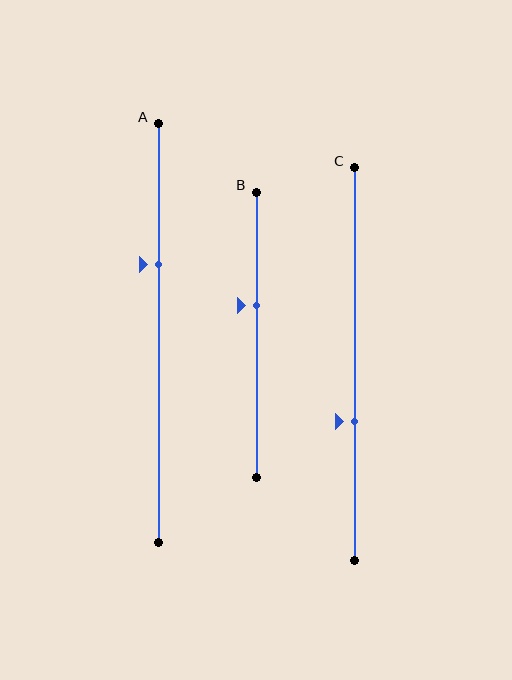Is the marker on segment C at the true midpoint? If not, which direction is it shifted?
No, the marker on segment C is shifted downward by about 15% of the segment length.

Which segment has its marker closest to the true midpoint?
Segment B has its marker closest to the true midpoint.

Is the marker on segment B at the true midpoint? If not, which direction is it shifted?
No, the marker on segment B is shifted upward by about 10% of the segment length.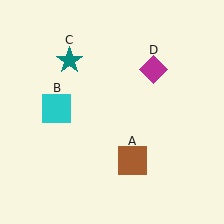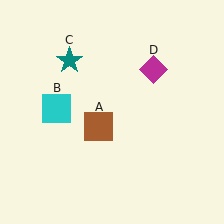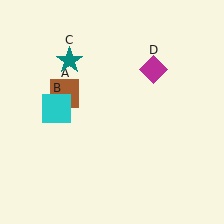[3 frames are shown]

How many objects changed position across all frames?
1 object changed position: brown square (object A).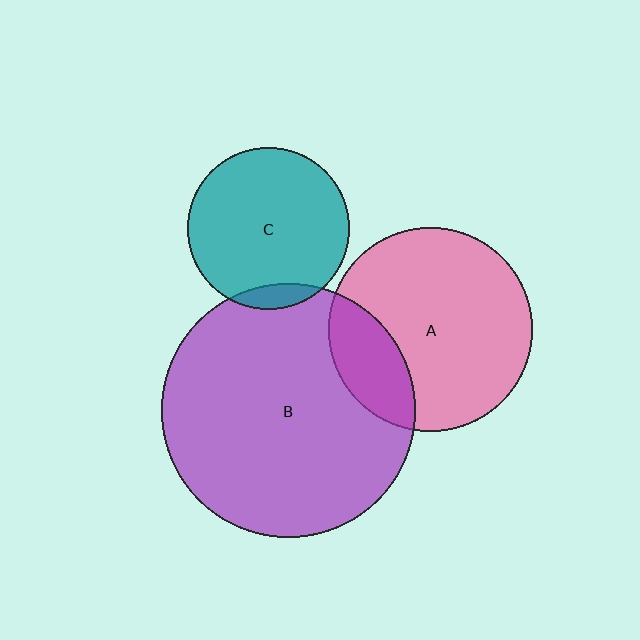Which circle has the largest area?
Circle B (purple).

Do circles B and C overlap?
Yes.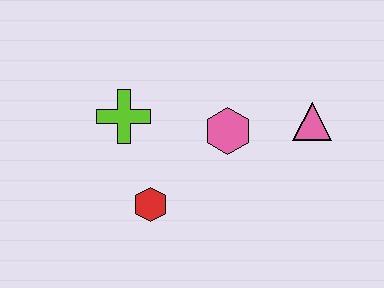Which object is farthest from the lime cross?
The pink triangle is farthest from the lime cross.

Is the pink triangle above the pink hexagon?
Yes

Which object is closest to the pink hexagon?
The pink triangle is closest to the pink hexagon.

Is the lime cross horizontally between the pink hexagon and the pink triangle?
No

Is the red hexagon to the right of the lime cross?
Yes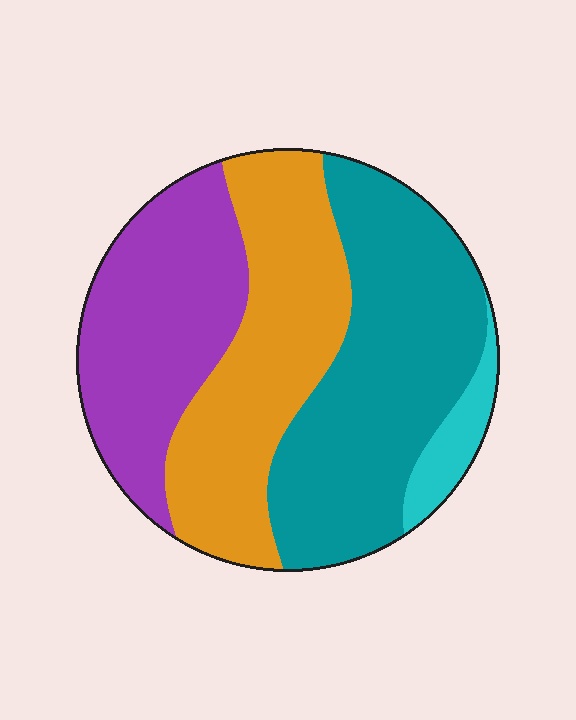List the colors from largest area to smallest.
From largest to smallest: teal, orange, purple, cyan.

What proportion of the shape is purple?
Purple takes up between a quarter and a half of the shape.